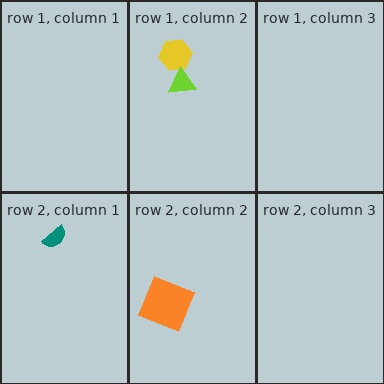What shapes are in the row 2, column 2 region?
The orange square.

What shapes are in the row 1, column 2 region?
The yellow hexagon, the lime triangle.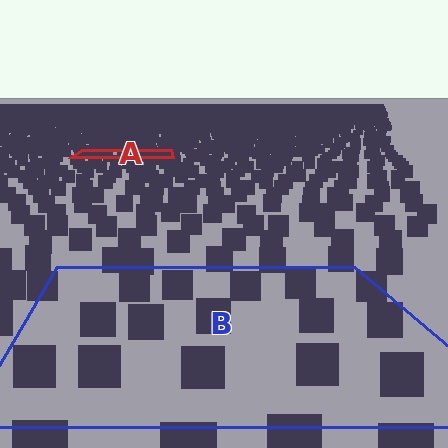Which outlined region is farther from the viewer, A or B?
Region A is farther from the viewer — the texture elements inside it appear smaller and more densely packed.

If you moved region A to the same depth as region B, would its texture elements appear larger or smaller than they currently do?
They would appear larger. At a closer depth, the same texture elements are projected at a bigger on-screen size.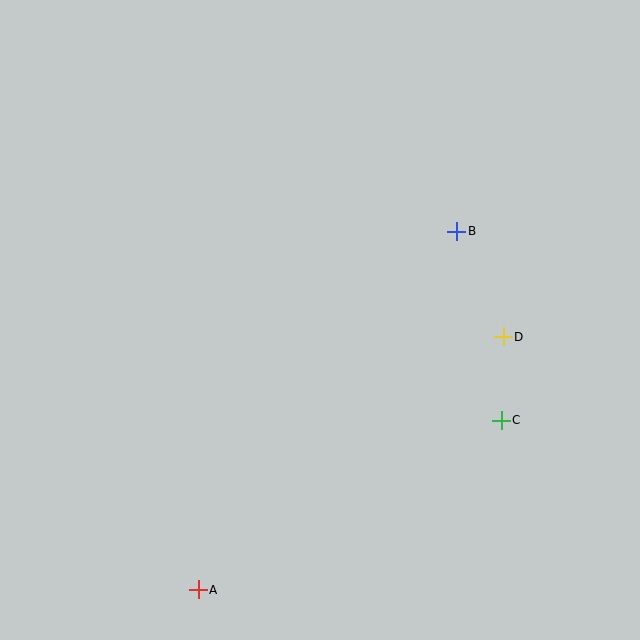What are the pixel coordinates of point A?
Point A is at (198, 590).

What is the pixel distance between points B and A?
The distance between B and A is 442 pixels.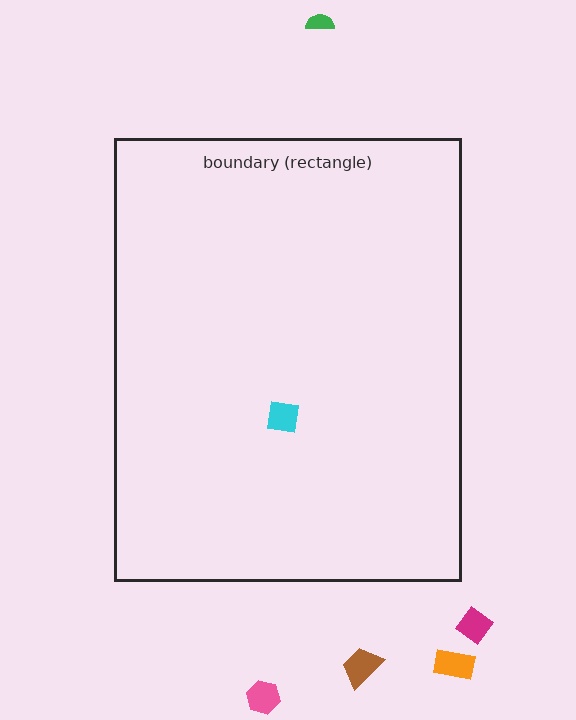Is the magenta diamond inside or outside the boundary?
Outside.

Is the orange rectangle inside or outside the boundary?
Outside.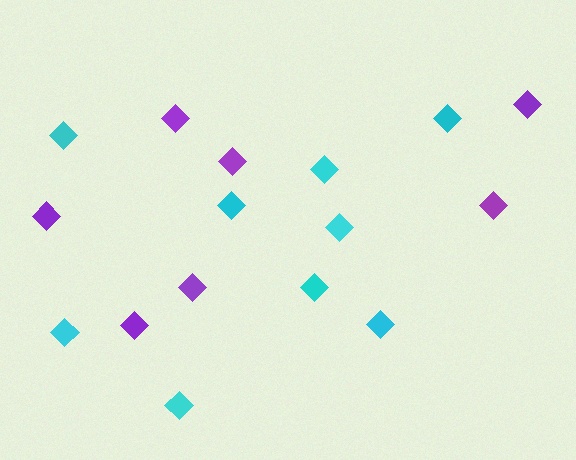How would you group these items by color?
There are 2 groups: one group of cyan diamonds (9) and one group of purple diamonds (7).